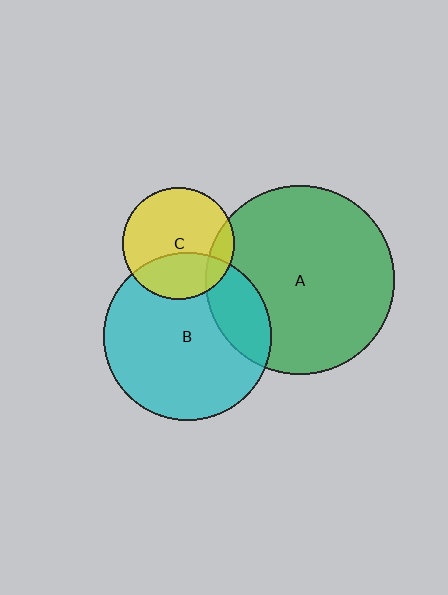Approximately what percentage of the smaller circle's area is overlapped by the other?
Approximately 20%.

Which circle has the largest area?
Circle A (green).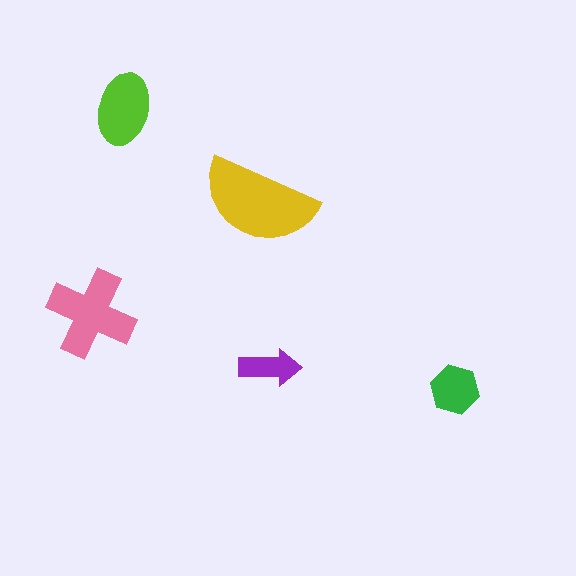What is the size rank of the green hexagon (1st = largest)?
4th.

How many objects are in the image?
There are 5 objects in the image.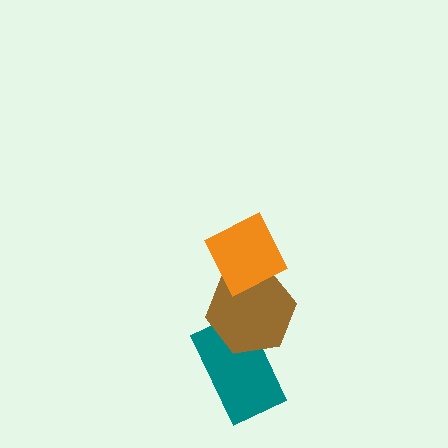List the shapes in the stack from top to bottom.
From top to bottom: the orange diamond, the brown hexagon, the teal rectangle.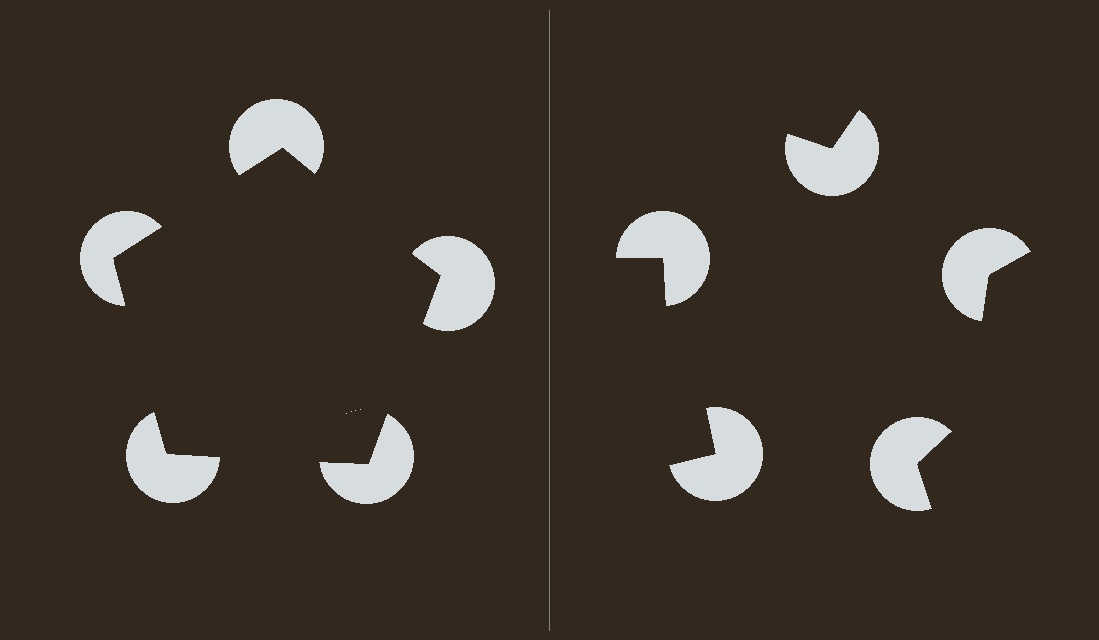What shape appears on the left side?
An illusory pentagon.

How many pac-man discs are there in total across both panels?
10 — 5 on each side.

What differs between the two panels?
The pac-man discs are positioned identically on both sides; only the wedge orientations differ. On the left they align to a pentagon; on the right they are misaligned.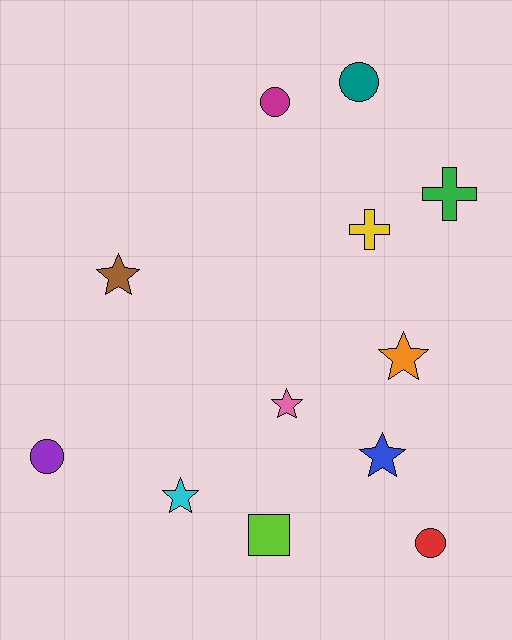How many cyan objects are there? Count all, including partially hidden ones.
There is 1 cyan object.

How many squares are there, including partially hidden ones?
There is 1 square.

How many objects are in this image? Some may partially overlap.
There are 12 objects.